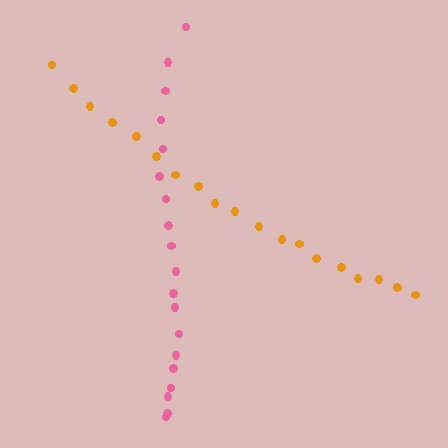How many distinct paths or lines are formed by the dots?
There are 2 distinct paths.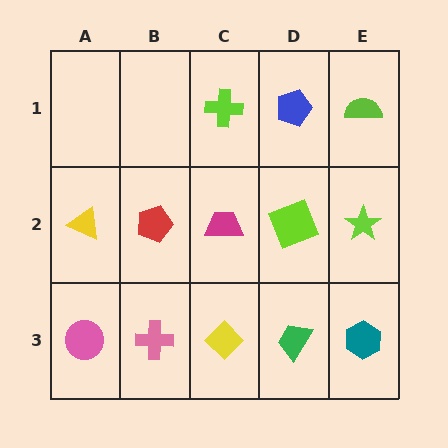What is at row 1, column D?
A blue pentagon.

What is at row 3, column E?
A teal hexagon.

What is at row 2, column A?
A yellow triangle.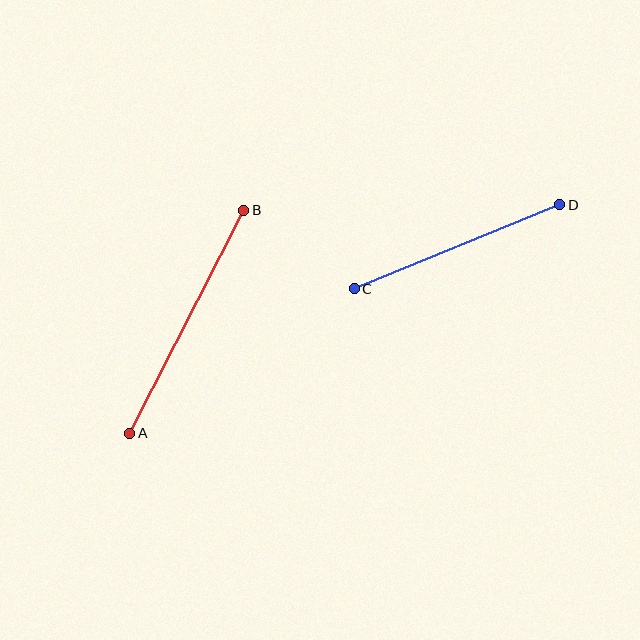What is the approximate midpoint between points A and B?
The midpoint is at approximately (187, 322) pixels.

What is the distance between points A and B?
The distance is approximately 251 pixels.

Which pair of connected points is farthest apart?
Points A and B are farthest apart.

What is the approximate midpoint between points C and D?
The midpoint is at approximately (457, 247) pixels.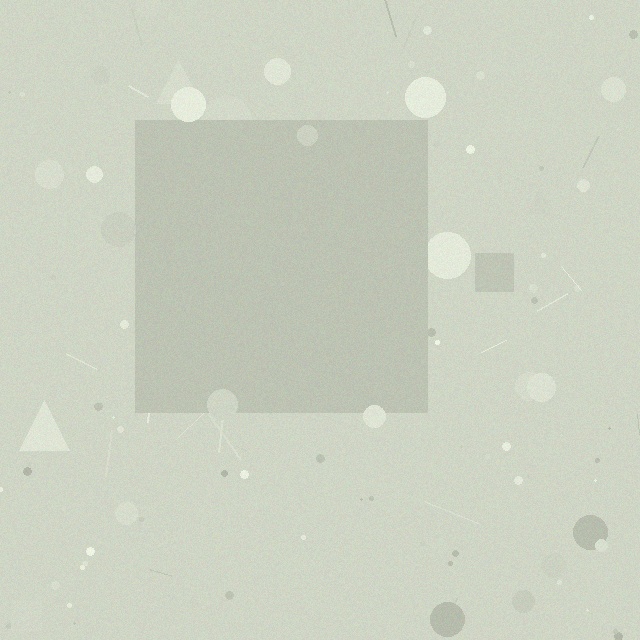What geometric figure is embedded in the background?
A square is embedded in the background.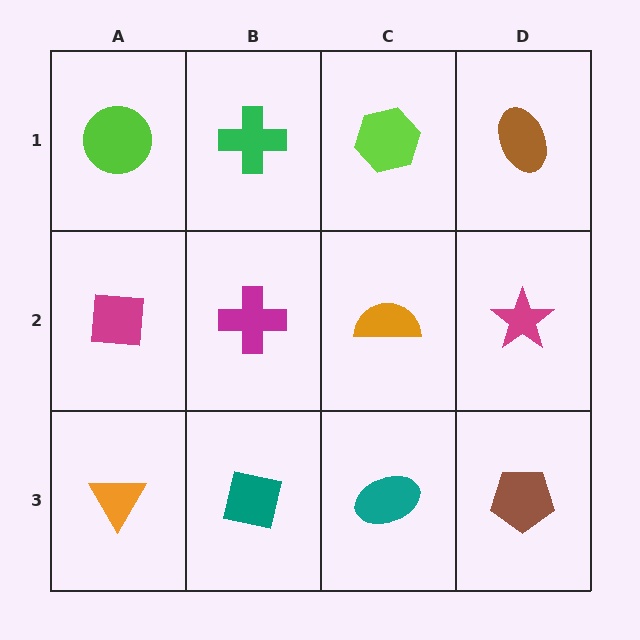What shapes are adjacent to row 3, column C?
An orange semicircle (row 2, column C), a teal square (row 3, column B), a brown pentagon (row 3, column D).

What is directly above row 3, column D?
A magenta star.